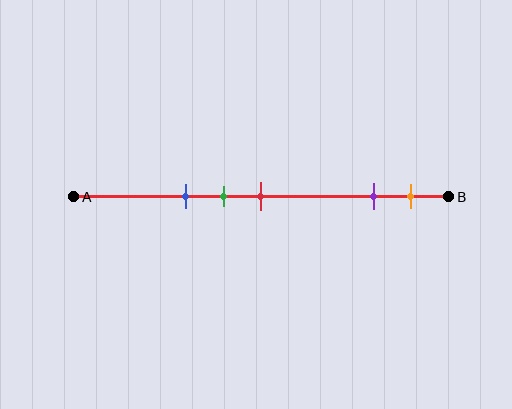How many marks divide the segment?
There are 5 marks dividing the segment.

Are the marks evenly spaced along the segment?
No, the marks are not evenly spaced.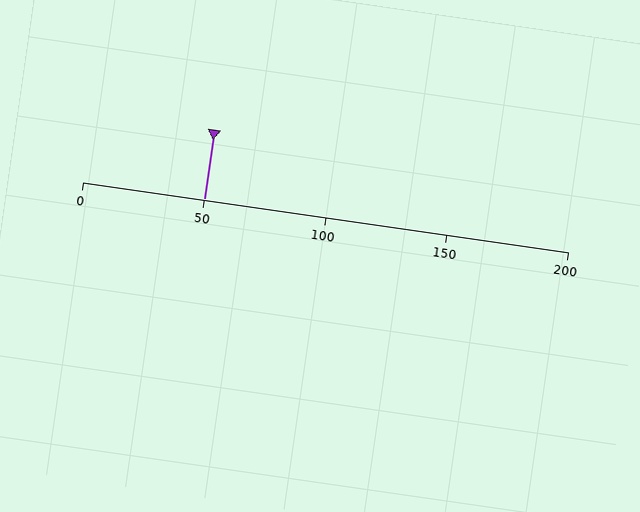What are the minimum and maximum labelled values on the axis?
The axis runs from 0 to 200.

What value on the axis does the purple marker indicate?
The marker indicates approximately 50.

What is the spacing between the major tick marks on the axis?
The major ticks are spaced 50 apart.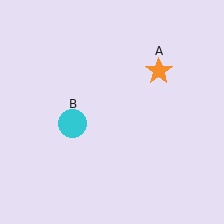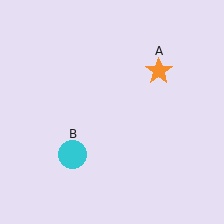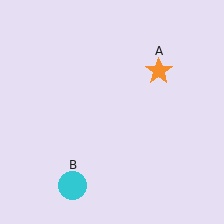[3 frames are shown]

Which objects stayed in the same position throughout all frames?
Orange star (object A) remained stationary.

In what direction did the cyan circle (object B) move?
The cyan circle (object B) moved down.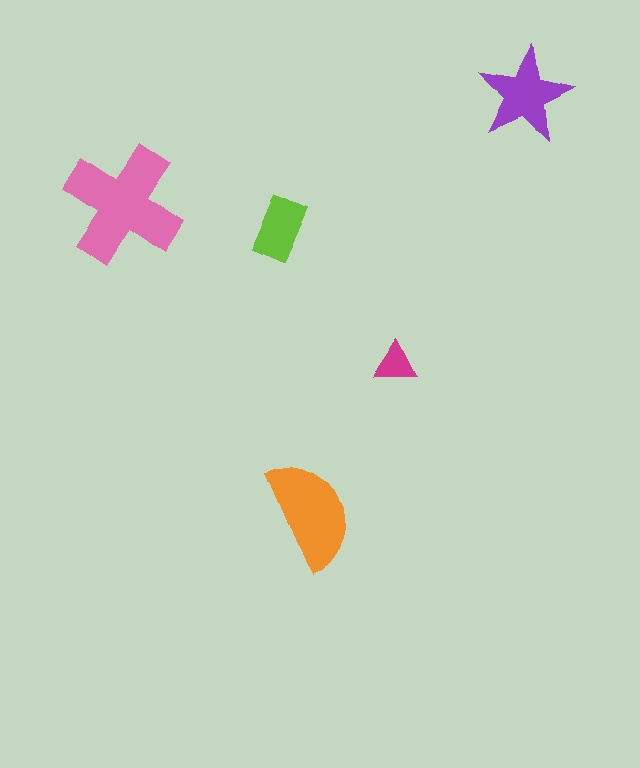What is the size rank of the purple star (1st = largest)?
3rd.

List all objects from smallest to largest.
The magenta triangle, the lime rectangle, the purple star, the orange semicircle, the pink cross.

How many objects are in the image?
There are 5 objects in the image.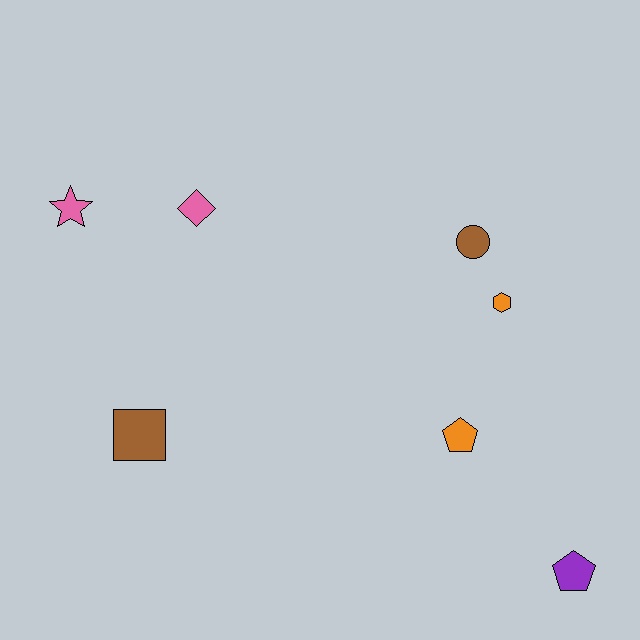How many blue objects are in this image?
There are no blue objects.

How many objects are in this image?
There are 7 objects.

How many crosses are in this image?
There are no crosses.